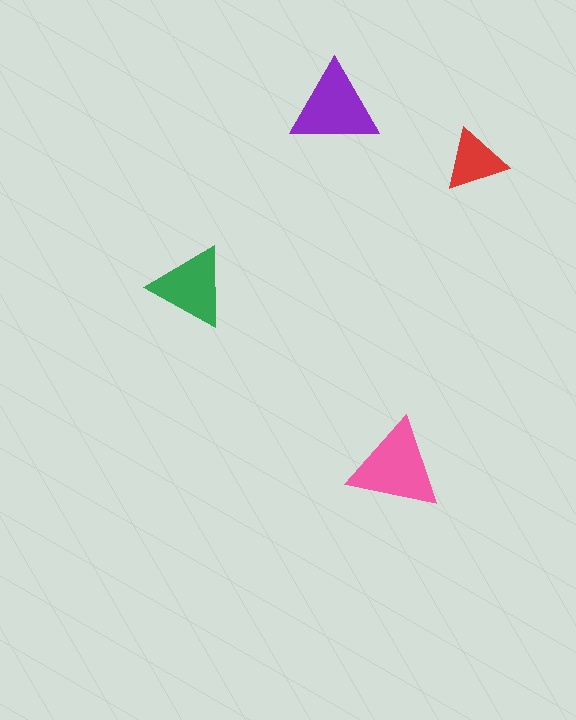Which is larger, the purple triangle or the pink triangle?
The pink one.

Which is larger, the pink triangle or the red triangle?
The pink one.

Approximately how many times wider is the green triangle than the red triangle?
About 1.5 times wider.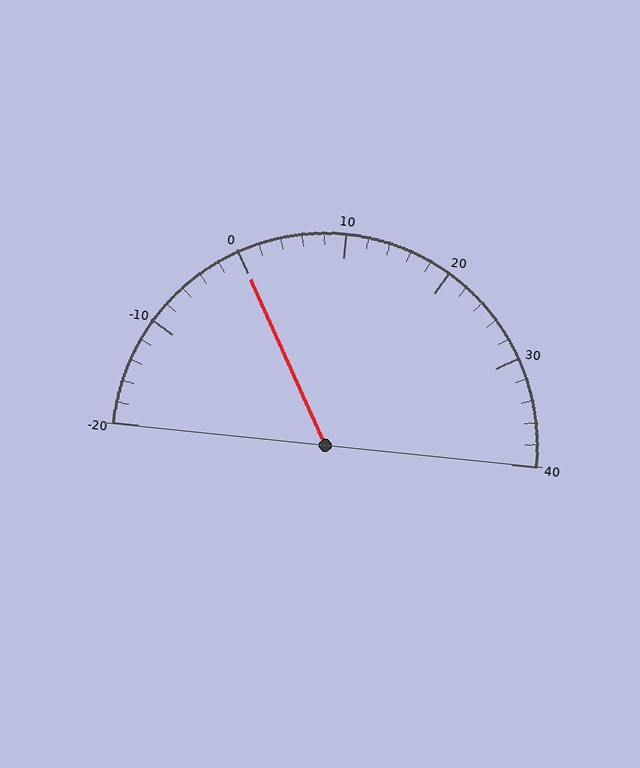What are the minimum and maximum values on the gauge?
The gauge ranges from -20 to 40.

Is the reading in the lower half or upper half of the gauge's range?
The reading is in the lower half of the range (-20 to 40).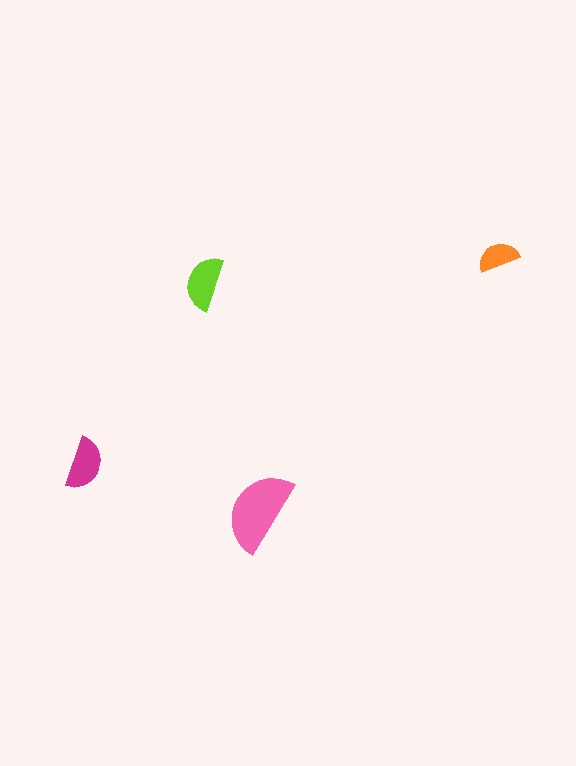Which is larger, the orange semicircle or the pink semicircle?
The pink one.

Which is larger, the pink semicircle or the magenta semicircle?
The pink one.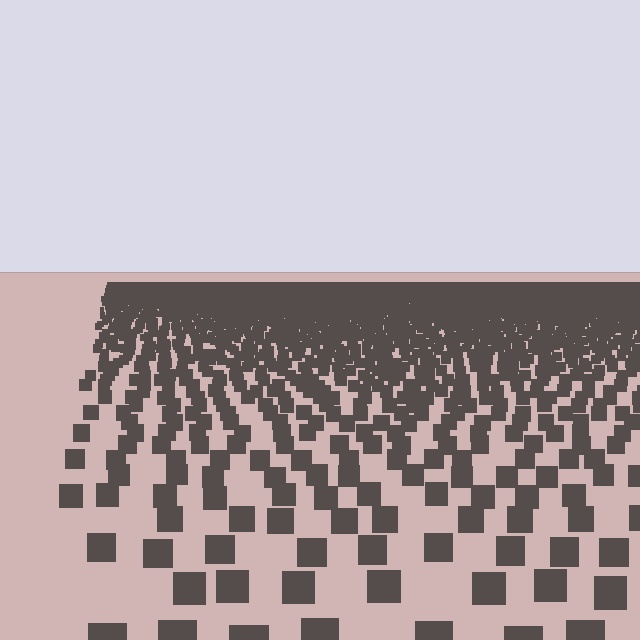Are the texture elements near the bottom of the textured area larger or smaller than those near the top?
Larger. Near the bottom, elements are closer to the viewer and appear at a bigger on-screen size.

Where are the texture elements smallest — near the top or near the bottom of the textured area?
Near the top.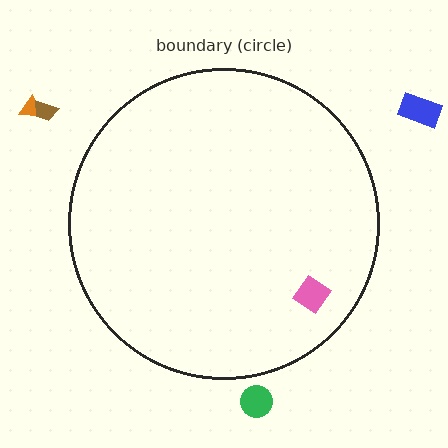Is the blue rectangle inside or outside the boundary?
Outside.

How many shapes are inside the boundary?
1 inside, 4 outside.